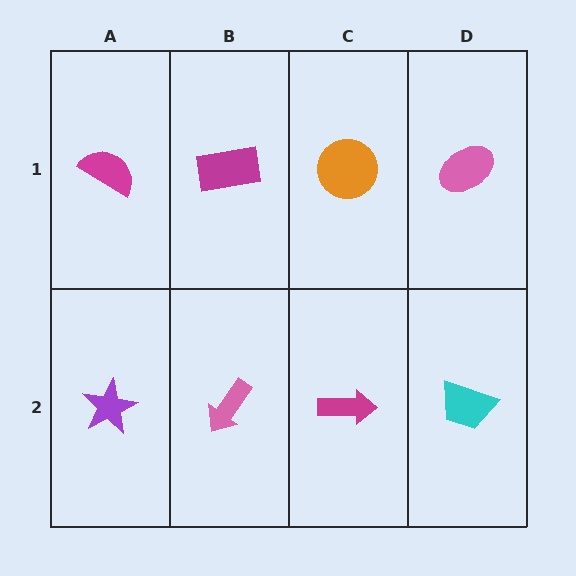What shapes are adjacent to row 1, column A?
A purple star (row 2, column A), a magenta rectangle (row 1, column B).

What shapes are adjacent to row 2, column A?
A magenta semicircle (row 1, column A), a pink arrow (row 2, column B).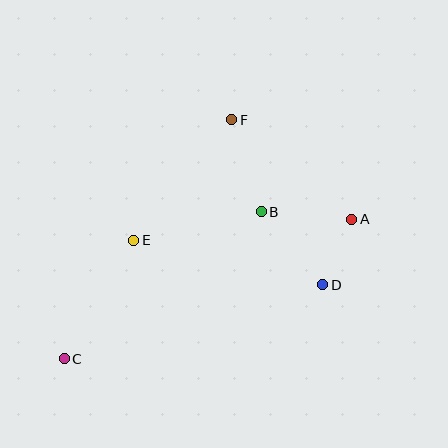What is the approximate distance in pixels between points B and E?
The distance between B and E is approximately 131 pixels.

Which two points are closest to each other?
Points A and D are closest to each other.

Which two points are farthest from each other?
Points A and C are farthest from each other.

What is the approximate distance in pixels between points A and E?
The distance between A and E is approximately 219 pixels.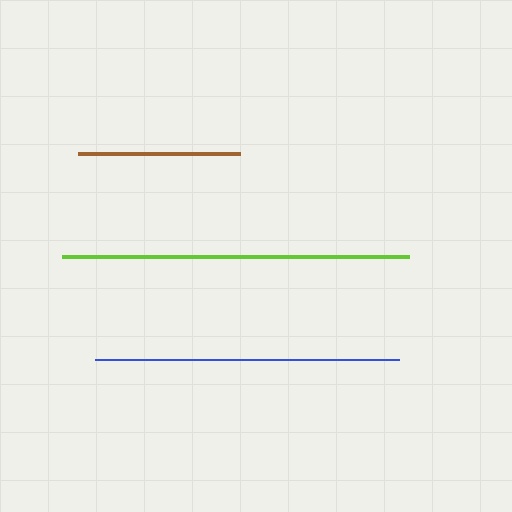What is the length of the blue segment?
The blue segment is approximately 304 pixels long.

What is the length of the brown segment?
The brown segment is approximately 163 pixels long.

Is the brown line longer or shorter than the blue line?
The blue line is longer than the brown line.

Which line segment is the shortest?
The brown line is the shortest at approximately 163 pixels.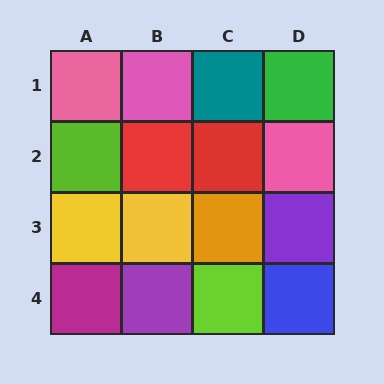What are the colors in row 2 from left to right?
Lime, red, red, pink.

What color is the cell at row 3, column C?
Orange.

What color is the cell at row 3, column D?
Purple.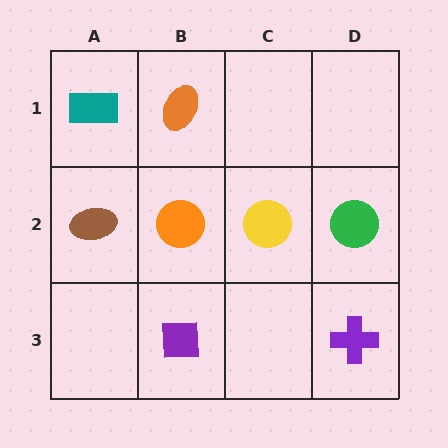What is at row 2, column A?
A brown ellipse.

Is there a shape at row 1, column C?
No, that cell is empty.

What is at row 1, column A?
A teal rectangle.